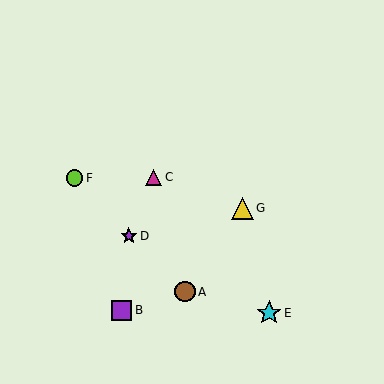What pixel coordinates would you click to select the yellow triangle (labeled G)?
Click at (243, 208) to select the yellow triangle G.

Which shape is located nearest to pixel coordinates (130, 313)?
The purple square (labeled B) at (122, 310) is nearest to that location.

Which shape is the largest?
The cyan star (labeled E) is the largest.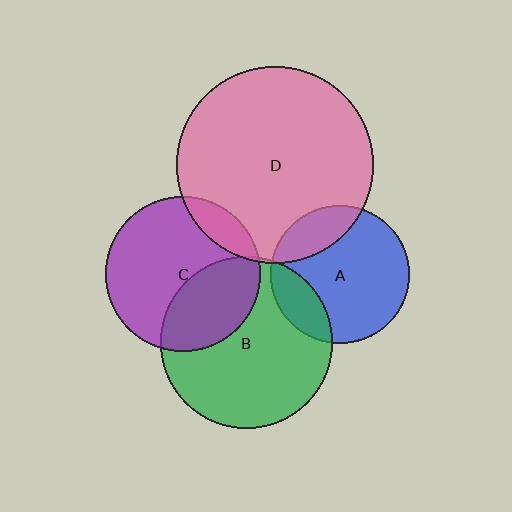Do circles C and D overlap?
Yes.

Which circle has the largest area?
Circle D (pink).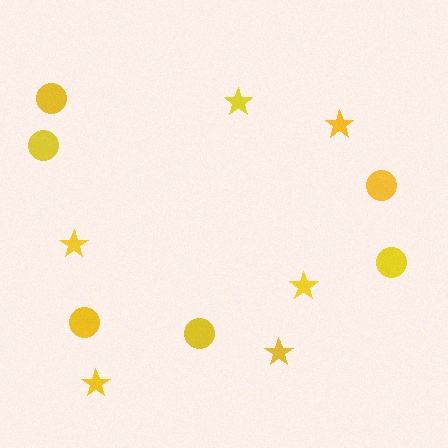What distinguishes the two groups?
There are 2 groups: one group of circles (6) and one group of stars (6).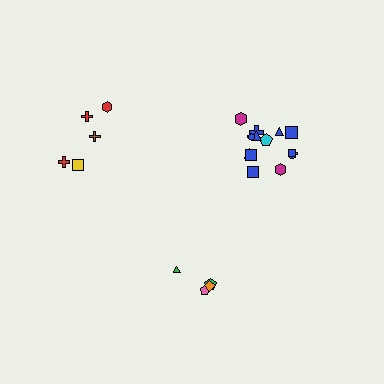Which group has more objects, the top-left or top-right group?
The top-right group.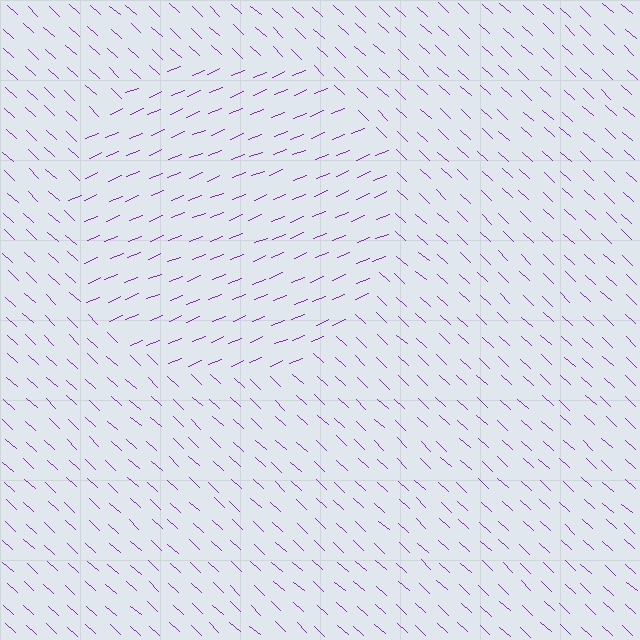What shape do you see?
I see a circle.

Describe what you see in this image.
The image is filled with small purple line segments. A circle region in the image has lines oriented differently from the surrounding lines, creating a visible texture boundary.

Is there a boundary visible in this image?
Yes, there is a texture boundary formed by a change in line orientation.